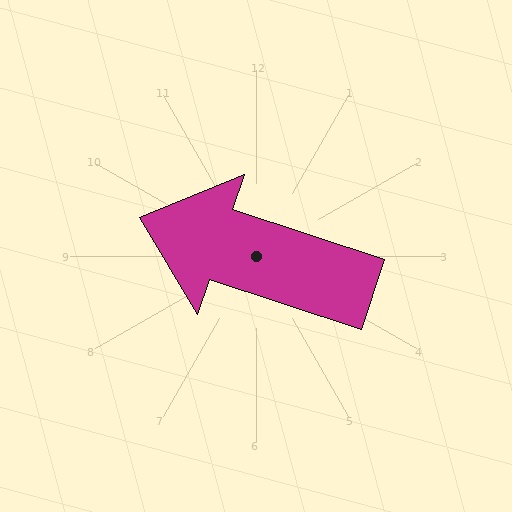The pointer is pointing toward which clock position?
Roughly 10 o'clock.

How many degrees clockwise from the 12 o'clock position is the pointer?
Approximately 288 degrees.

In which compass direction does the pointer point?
West.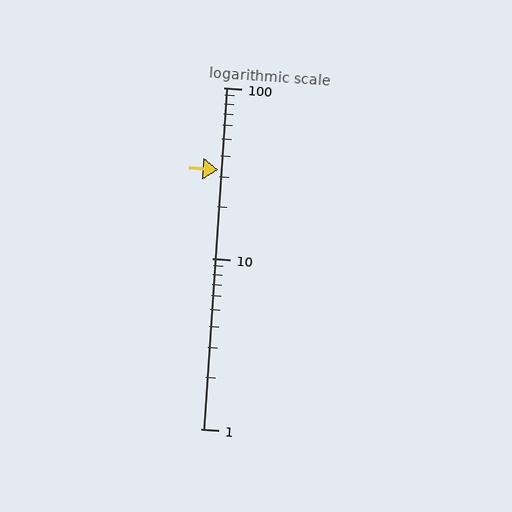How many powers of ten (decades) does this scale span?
The scale spans 2 decades, from 1 to 100.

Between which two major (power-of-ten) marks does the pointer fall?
The pointer is between 10 and 100.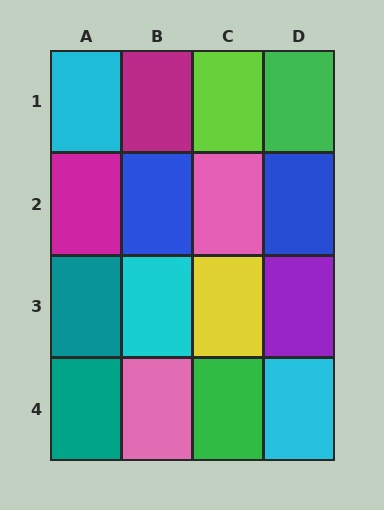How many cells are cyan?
3 cells are cyan.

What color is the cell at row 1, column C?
Lime.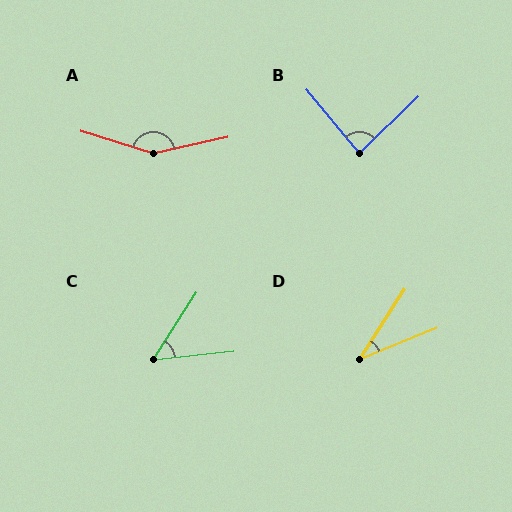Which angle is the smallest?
D, at approximately 35 degrees.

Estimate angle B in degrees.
Approximately 85 degrees.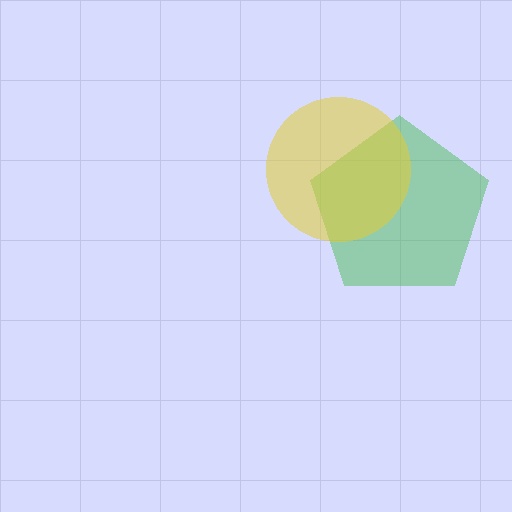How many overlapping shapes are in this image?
There are 2 overlapping shapes in the image.